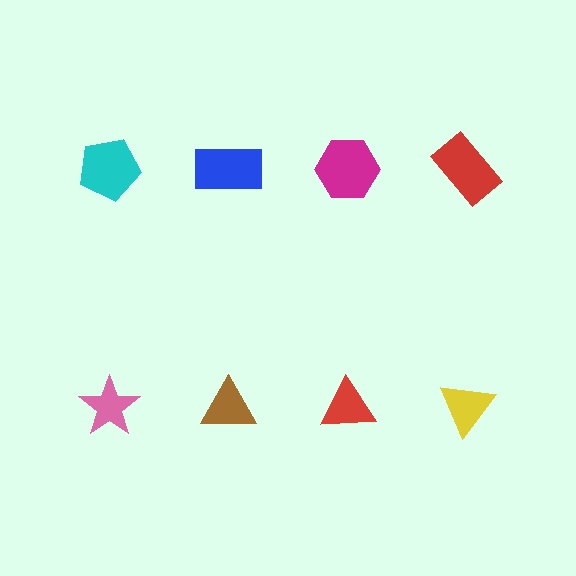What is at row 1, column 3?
A magenta hexagon.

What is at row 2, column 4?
A yellow triangle.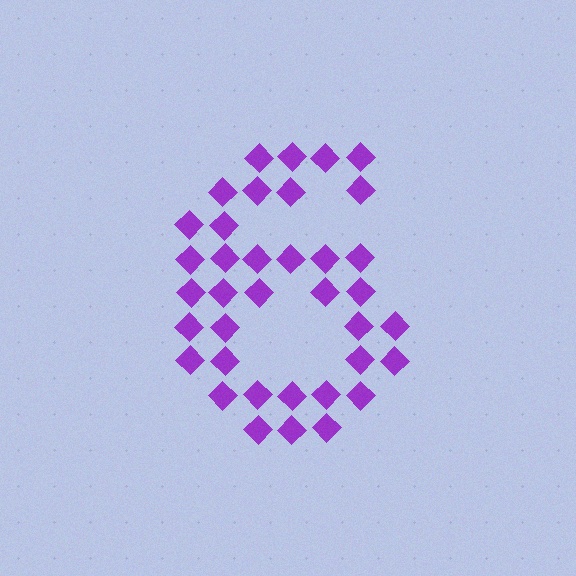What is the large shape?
The large shape is the digit 6.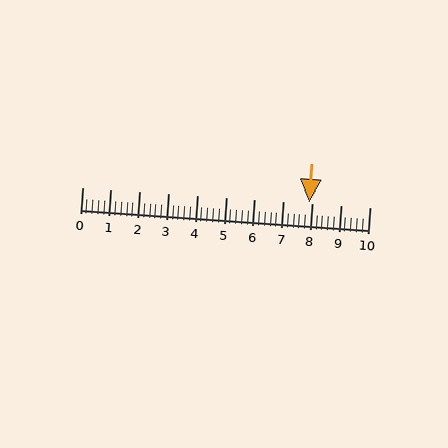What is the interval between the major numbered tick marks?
The major tick marks are spaced 1 units apart.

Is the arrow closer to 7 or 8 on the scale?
The arrow is closer to 8.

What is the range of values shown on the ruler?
The ruler shows values from 0 to 10.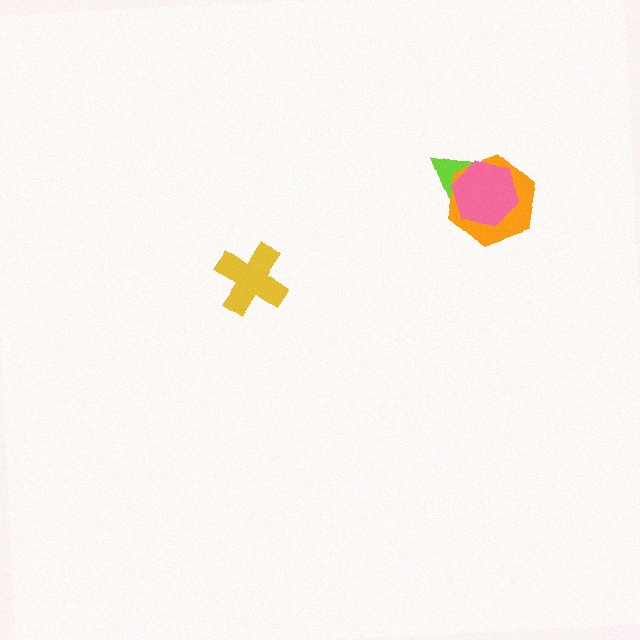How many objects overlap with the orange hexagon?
2 objects overlap with the orange hexagon.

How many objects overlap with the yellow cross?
0 objects overlap with the yellow cross.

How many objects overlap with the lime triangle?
2 objects overlap with the lime triangle.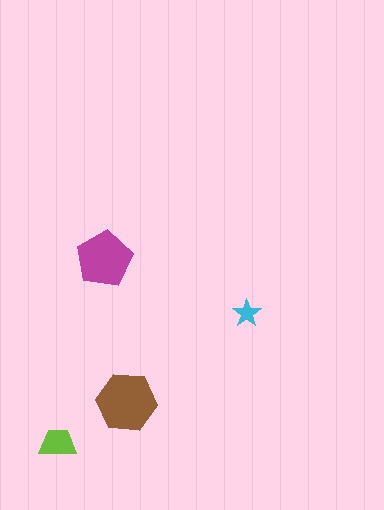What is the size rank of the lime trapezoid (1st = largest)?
3rd.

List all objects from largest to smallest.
The brown hexagon, the magenta pentagon, the lime trapezoid, the cyan star.